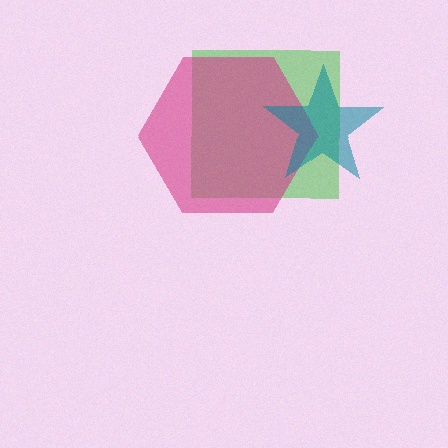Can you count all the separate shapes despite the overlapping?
Yes, there are 3 separate shapes.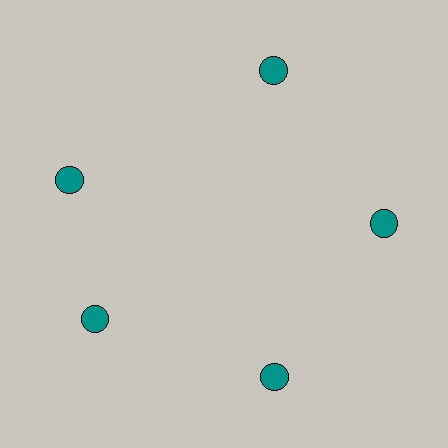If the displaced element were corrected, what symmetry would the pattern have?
It would have 5-fold rotational symmetry — the pattern would map onto itself every 72 degrees.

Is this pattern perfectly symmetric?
No. The 5 teal circles are arranged in a ring, but one element near the 10 o'clock position is rotated out of alignment along the ring, breaking the 5-fold rotational symmetry.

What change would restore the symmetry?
The symmetry would be restored by rotating it back into even spacing with its neighbors so that all 5 circles sit at equal angles and equal distance from the center.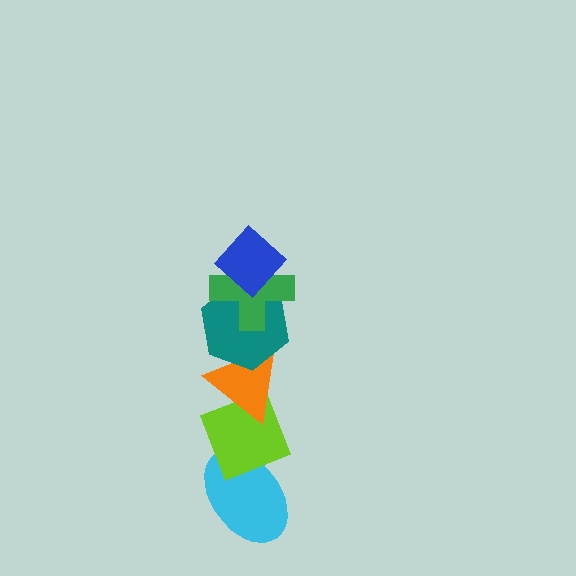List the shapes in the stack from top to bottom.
From top to bottom: the blue diamond, the green cross, the teal hexagon, the orange triangle, the lime diamond, the cyan ellipse.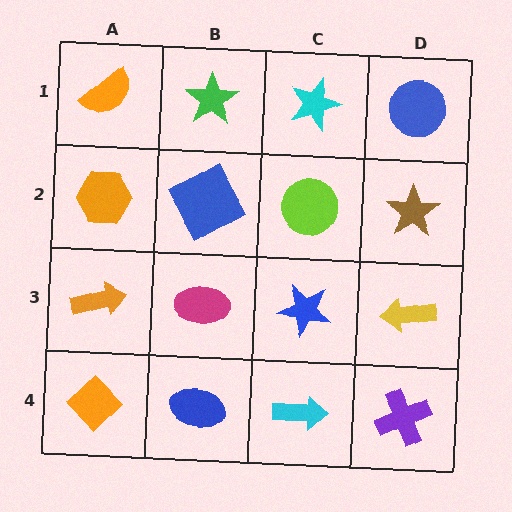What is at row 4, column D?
A purple cross.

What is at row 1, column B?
A green star.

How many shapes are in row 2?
4 shapes.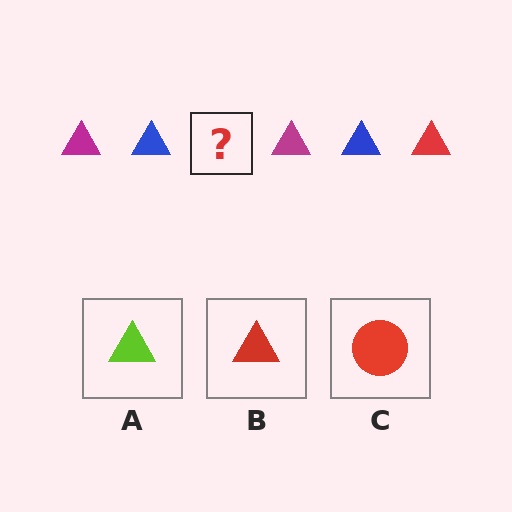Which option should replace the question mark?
Option B.